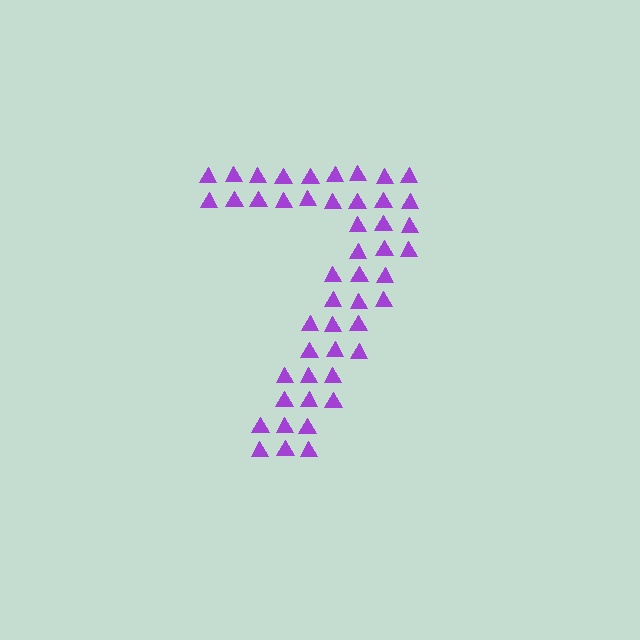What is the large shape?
The large shape is the digit 7.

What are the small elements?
The small elements are triangles.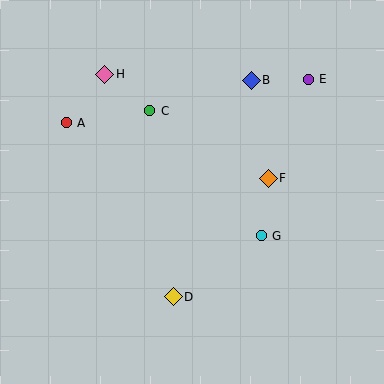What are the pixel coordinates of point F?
Point F is at (268, 179).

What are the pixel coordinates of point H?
Point H is at (105, 74).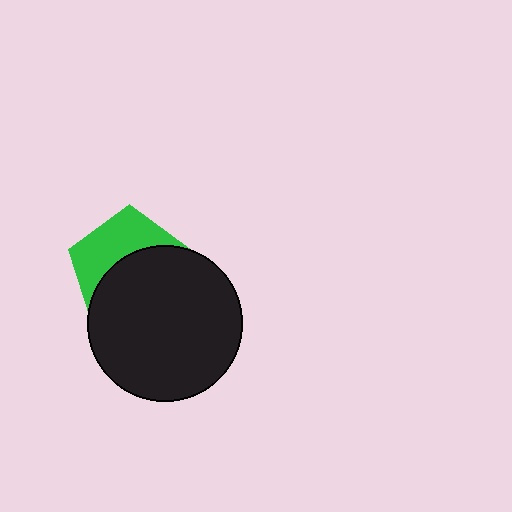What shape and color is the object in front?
The object in front is a black circle.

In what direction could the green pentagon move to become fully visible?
The green pentagon could move up. That would shift it out from behind the black circle entirely.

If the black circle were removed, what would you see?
You would see the complete green pentagon.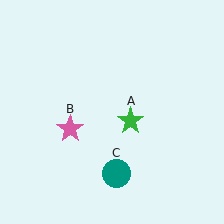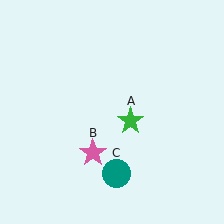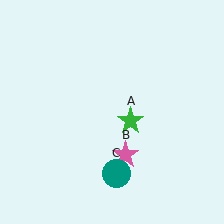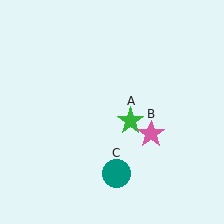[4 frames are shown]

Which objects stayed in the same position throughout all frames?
Green star (object A) and teal circle (object C) remained stationary.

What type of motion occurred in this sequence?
The pink star (object B) rotated counterclockwise around the center of the scene.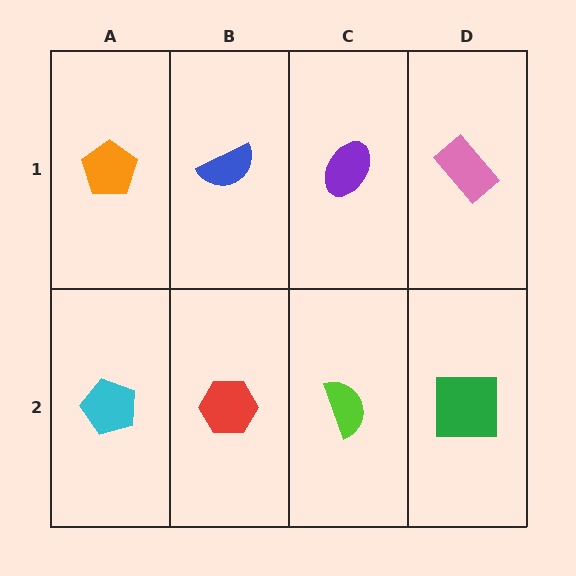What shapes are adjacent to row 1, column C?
A lime semicircle (row 2, column C), a blue semicircle (row 1, column B), a pink rectangle (row 1, column D).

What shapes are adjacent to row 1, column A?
A cyan pentagon (row 2, column A), a blue semicircle (row 1, column B).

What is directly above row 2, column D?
A pink rectangle.